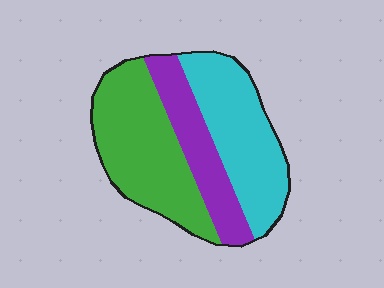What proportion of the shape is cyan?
Cyan takes up about three eighths (3/8) of the shape.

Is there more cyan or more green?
Green.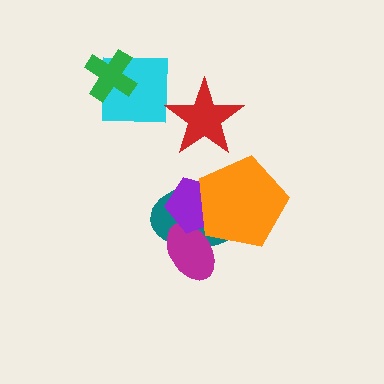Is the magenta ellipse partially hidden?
Yes, it is partially covered by another shape.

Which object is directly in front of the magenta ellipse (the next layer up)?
The purple pentagon is directly in front of the magenta ellipse.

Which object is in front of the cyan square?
The green cross is in front of the cyan square.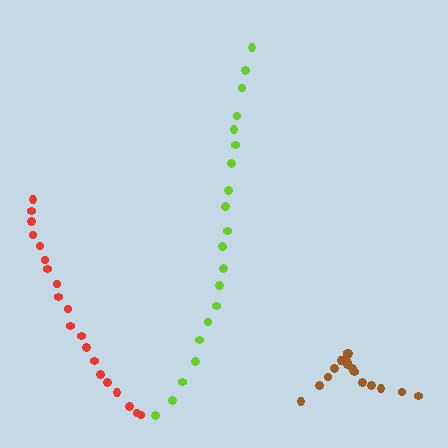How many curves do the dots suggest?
There are 3 distinct paths.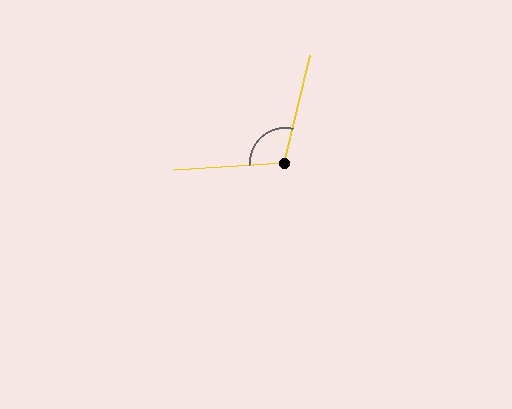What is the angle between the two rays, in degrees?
Approximately 108 degrees.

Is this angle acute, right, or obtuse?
It is obtuse.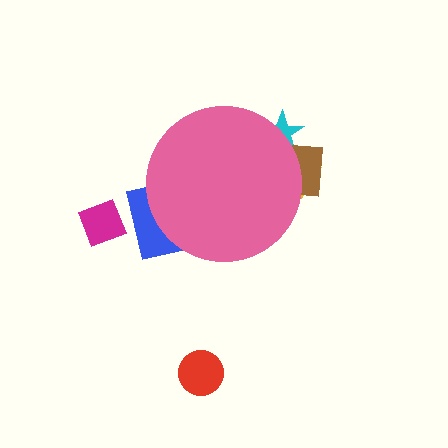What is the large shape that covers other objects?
A pink circle.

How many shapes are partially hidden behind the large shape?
4 shapes are partially hidden.